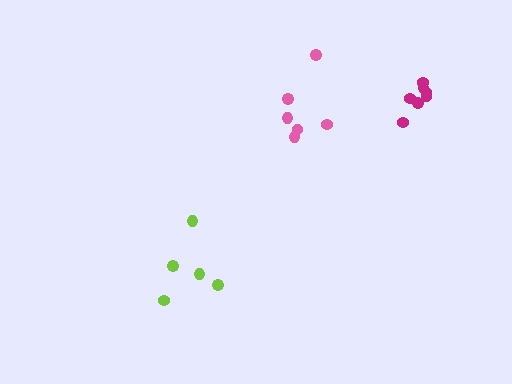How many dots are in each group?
Group 1: 7 dots, Group 2: 5 dots, Group 3: 6 dots (18 total).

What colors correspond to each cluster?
The clusters are colored: magenta, lime, pink.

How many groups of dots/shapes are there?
There are 3 groups.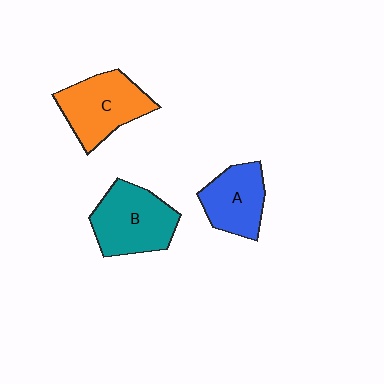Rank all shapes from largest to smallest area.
From largest to smallest: B (teal), C (orange), A (blue).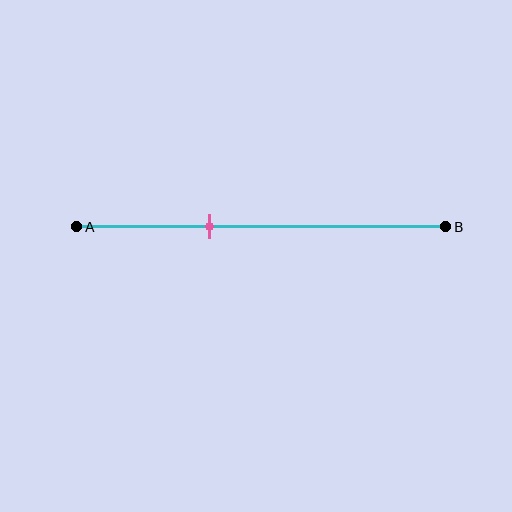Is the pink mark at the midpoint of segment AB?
No, the mark is at about 35% from A, not at the 50% midpoint.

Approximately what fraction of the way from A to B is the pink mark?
The pink mark is approximately 35% of the way from A to B.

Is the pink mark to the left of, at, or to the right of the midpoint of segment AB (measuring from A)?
The pink mark is to the left of the midpoint of segment AB.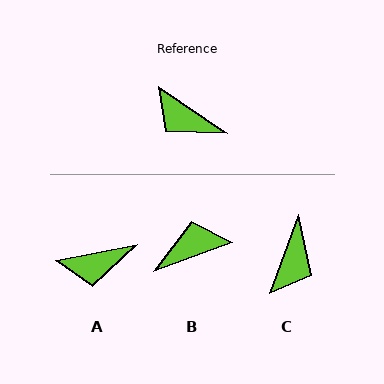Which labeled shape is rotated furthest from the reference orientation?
B, about 126 degrees away.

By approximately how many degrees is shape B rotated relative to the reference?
Approximately 126 degrees clockwise.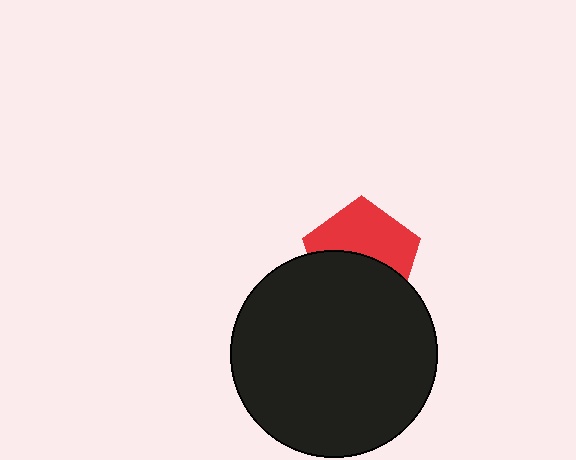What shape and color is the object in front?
The object in front is a black circle.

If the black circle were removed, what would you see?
You would see the complete red pentagon.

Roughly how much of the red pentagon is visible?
About half of it is visible (roughly 51%).